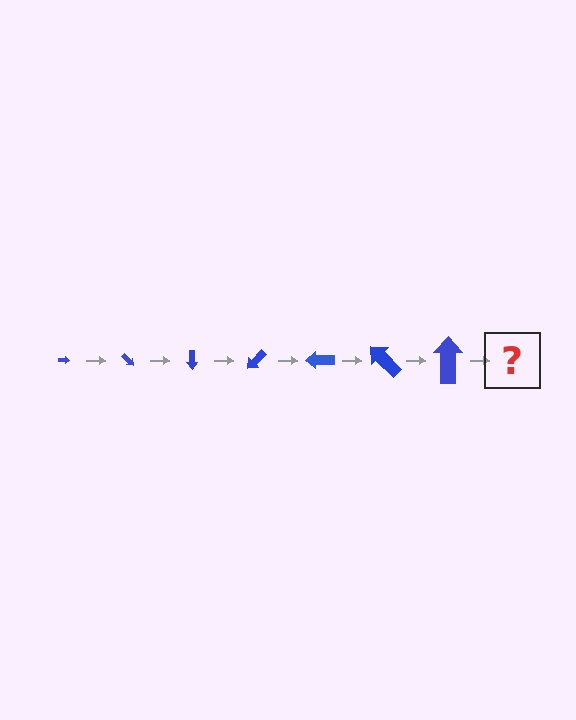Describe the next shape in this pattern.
It should be an arrow, larger than the previous one and rotated 315 degrees from the start.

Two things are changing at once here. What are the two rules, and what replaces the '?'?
The two rules are that the arrow grows larger each step and it rotates 45 degrees each step. The '?' should be an arrow, larger than the previous one and rotated 315 degrees from the start.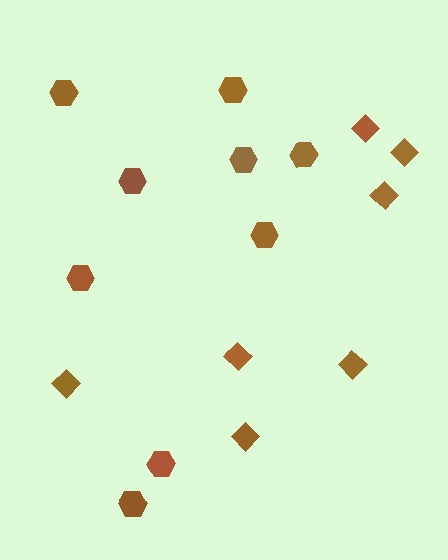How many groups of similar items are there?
There are 2 groups: one group of hexagons (9) and one group of diamonds (7).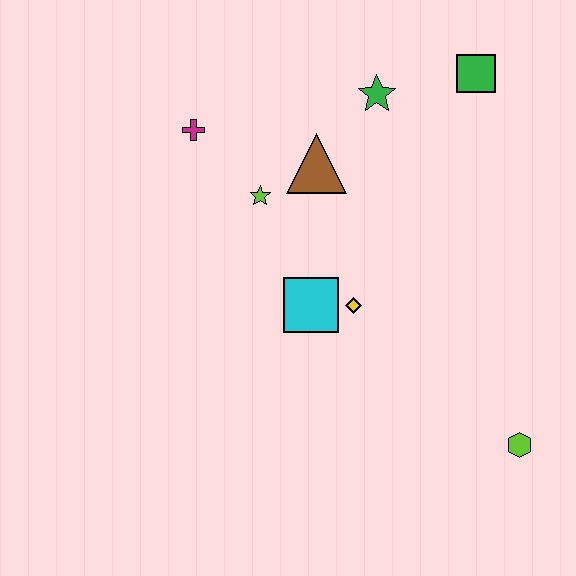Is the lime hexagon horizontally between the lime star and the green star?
No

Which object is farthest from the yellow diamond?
The green square is farthest from the yellow diamond.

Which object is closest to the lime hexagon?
The yellow diamond is closest to the lime hexagon.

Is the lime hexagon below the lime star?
Yes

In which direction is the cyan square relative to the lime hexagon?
The cyan square is to the left of the lime hexagon.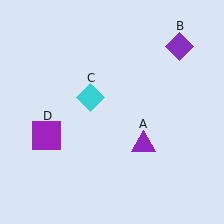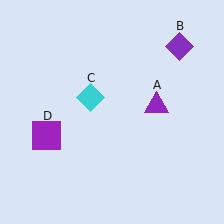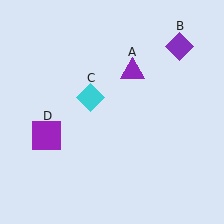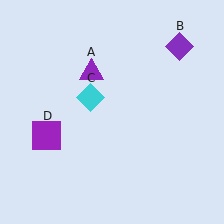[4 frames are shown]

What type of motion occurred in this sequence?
The purple triangle (object A) rotated counterclockwise around the center of the scene.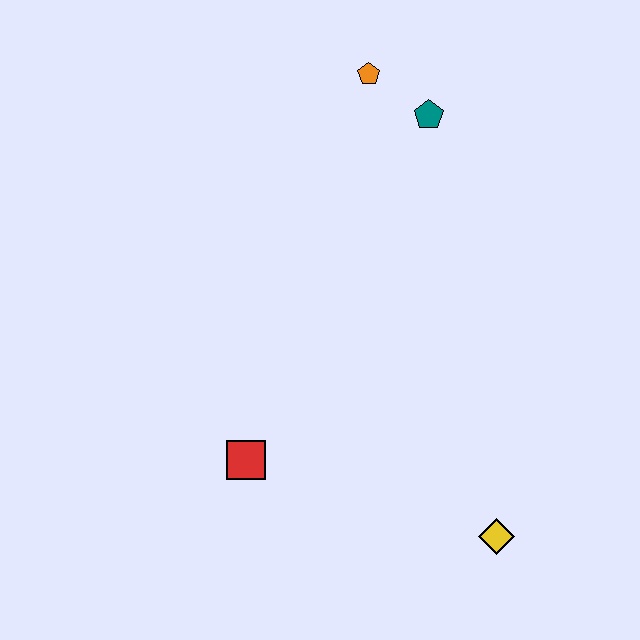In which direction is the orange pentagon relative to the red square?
The orange pentagon is above the red square.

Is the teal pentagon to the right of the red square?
Yes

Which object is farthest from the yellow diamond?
The orange pentagon is farthest from the yellow diamond.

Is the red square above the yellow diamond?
Yes